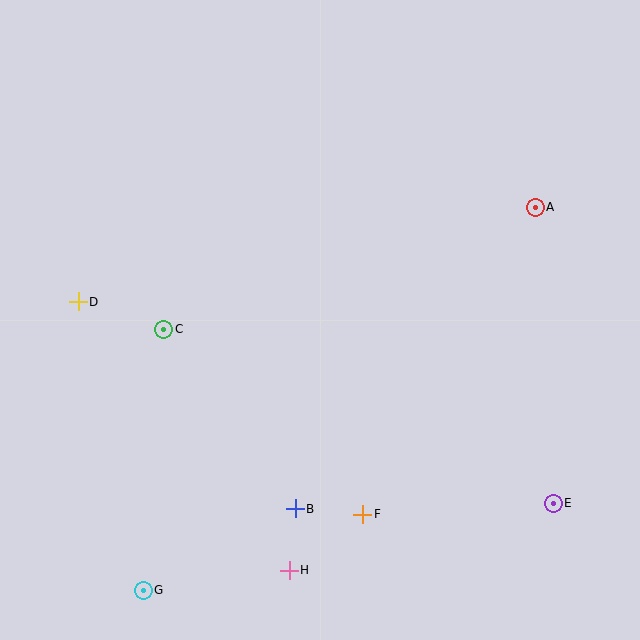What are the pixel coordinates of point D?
Point D is at (78, 302).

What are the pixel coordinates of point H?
Point H is at (289, 570).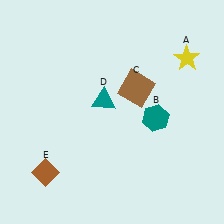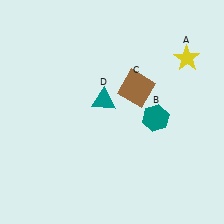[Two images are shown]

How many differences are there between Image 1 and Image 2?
There is 1 difference between the two images.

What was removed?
The brown diamond (E) was removed in Image 2.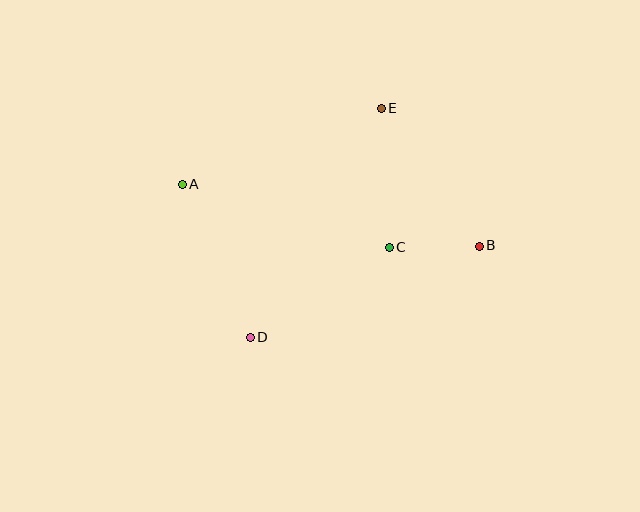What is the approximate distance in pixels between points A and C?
The distance between A and C is approximately 217 pixels.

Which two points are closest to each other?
Points B and C are closest to each other.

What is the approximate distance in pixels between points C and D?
The distance between C and D is approximately 166 pixels.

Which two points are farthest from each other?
Points A and B are farthest from each other.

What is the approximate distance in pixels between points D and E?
The distance between D and E is approximately 263 pixels.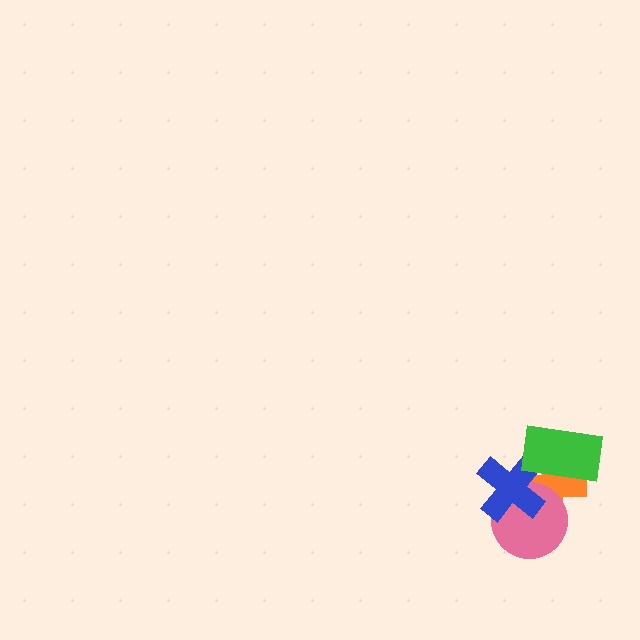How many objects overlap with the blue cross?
3 objects overlap with the blue cross.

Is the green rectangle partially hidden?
No, no other shape covers it.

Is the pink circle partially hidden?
Yes, it is partially covered by another shape.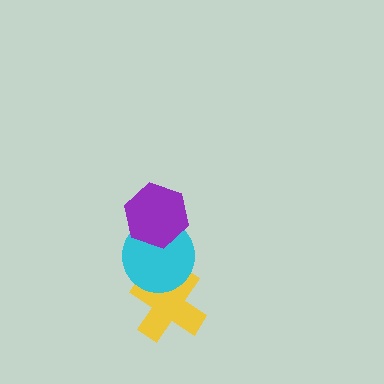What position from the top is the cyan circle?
The cyan circle is 2nd from the top.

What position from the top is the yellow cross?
The yellow cross is 3rd from the top.